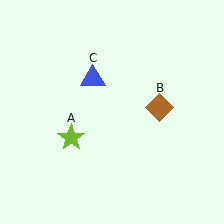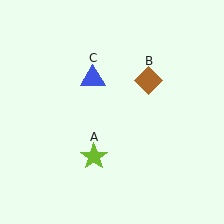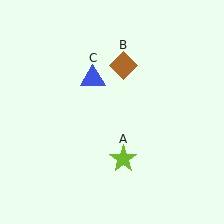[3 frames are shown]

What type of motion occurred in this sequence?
The lime star (object A), brown diamond (object B) rotated counterclockwise around the center of the scene.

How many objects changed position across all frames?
2 objects changed position: lime star (object A), brown diamond (object B).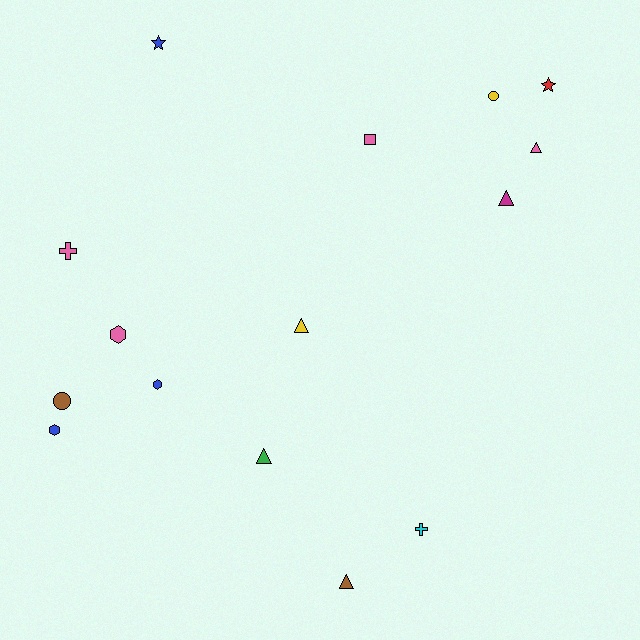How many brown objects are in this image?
There are 2 brown objects.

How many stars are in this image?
There are 2 stars.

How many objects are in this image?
There are 15 objects.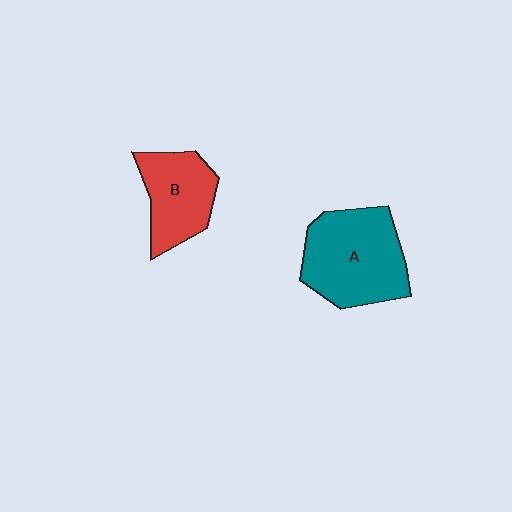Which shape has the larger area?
Shape A (teal).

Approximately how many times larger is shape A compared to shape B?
Approximately 1.5 times.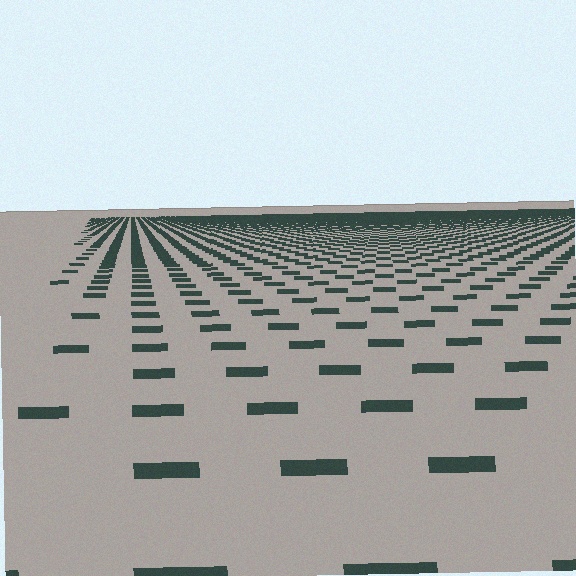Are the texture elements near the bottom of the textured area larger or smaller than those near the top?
Larger. Near the bottom, elements are closer to the viewer and appear at a bigger on-screen size.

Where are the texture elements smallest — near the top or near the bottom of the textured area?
Near the top.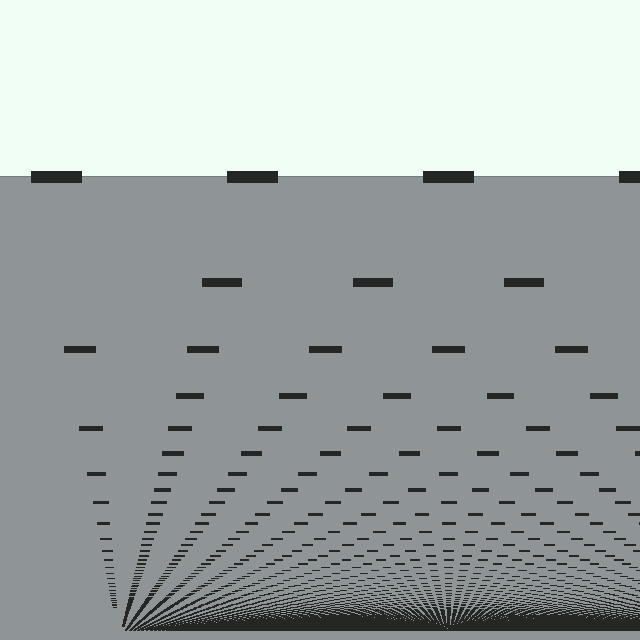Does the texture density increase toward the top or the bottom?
Density increases toward the bottom.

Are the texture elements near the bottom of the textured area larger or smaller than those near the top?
Smaller. The gradient is inverted — elements near the bottom are smaller and denser.